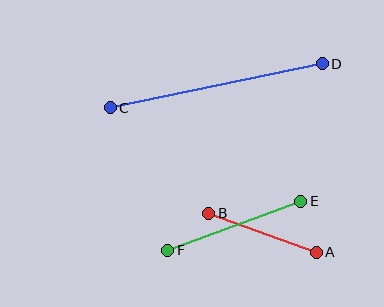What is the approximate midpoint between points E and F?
The midpoint is at approximately (234, 226) pixels.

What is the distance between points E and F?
The distance is approximately 142 pixels.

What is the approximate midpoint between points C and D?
The midpoint is at approximately (216, 86) pixels.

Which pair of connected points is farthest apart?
Points C and D are farthest apart.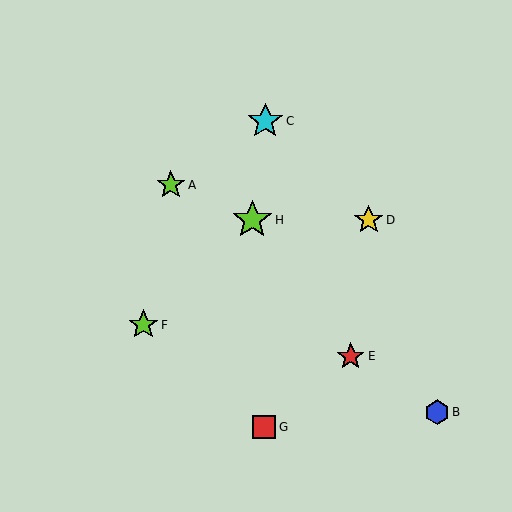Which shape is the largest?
The lime star (labeled H) is the largest.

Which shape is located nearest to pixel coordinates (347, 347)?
The red star (labeled E) at (351, 356) is nearest to that location.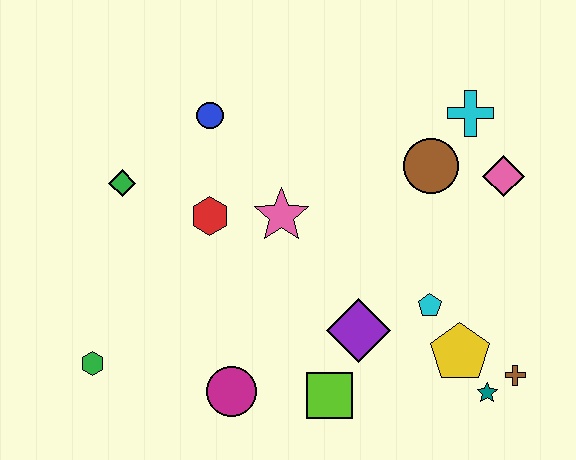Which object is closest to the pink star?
The red hexagon is closest to the pink star.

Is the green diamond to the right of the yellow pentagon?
No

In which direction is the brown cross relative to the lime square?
The brown cross is to the right of the lime square.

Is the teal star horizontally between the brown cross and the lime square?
Yes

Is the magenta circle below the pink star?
Yes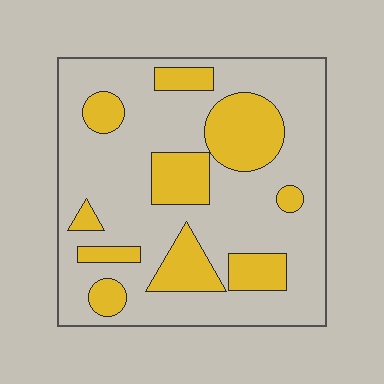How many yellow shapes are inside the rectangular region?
10.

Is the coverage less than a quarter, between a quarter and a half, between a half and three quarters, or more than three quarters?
Between a quarter and a half.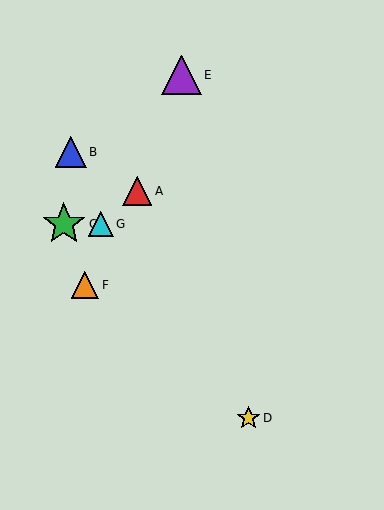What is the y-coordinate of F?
Object F is at y≈285.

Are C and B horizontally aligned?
No, C is at y≈224 and B is at y≈152.